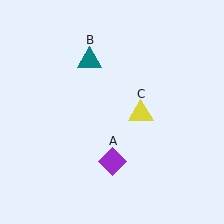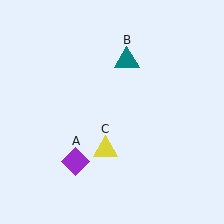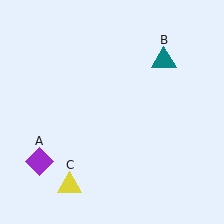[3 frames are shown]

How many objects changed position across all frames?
3 objects changed position: purple diamond (object A), teal triangle (object B), yellow triangle (object C).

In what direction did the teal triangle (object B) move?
The teal triangle (object B) moved right.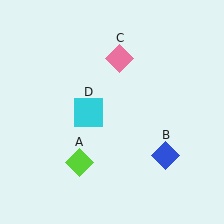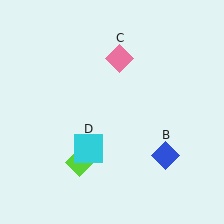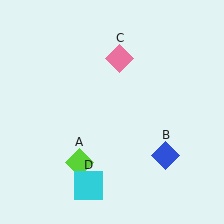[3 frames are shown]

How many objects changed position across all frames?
1 object changed position: cyan square (object D).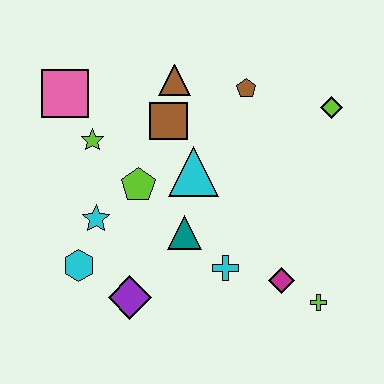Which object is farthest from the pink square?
The lime cross is farthest from the pink square.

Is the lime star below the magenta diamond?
No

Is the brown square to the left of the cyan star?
No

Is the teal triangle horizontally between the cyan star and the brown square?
No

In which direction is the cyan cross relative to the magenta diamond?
The cyan cross is to the left of the magenta diamond.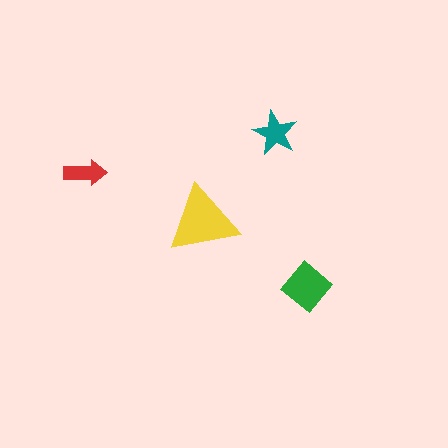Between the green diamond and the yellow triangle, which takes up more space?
The yellow triangle.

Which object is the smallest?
The red arrow.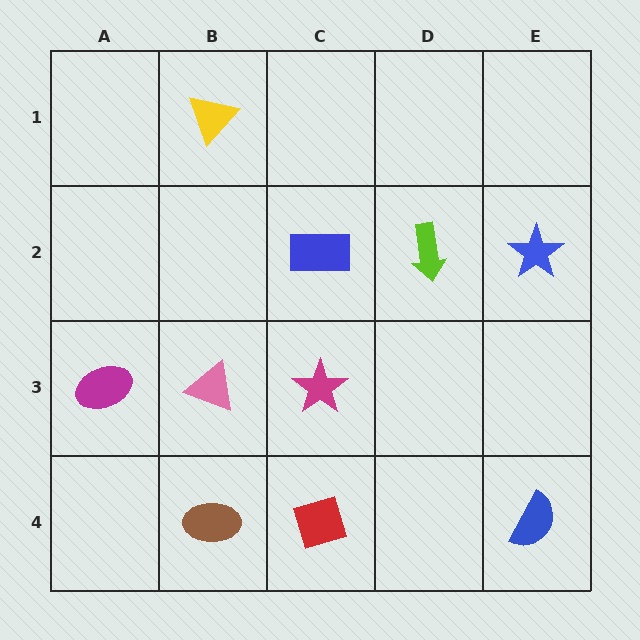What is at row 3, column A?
A magenta ellipse.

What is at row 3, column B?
A pink triangle.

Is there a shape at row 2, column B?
No, that cell is empty.